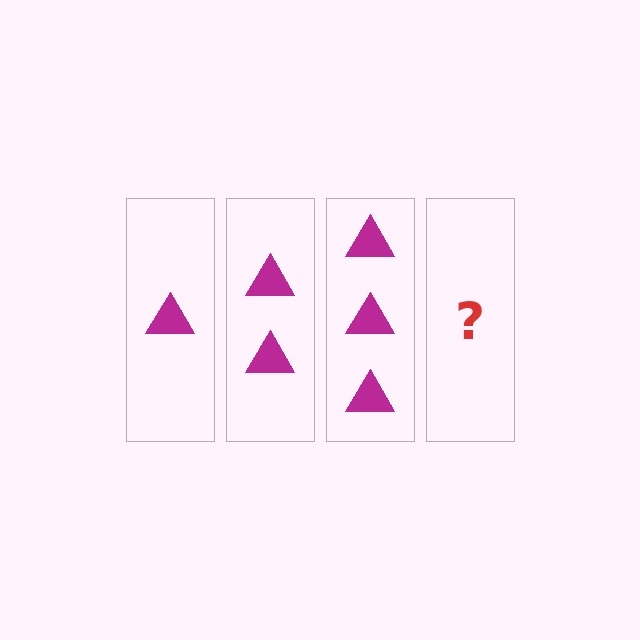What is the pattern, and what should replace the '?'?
The pattern is that each step adds one more triangle. The '?' should be 4 triangles.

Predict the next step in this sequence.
The next step is 4 triangles.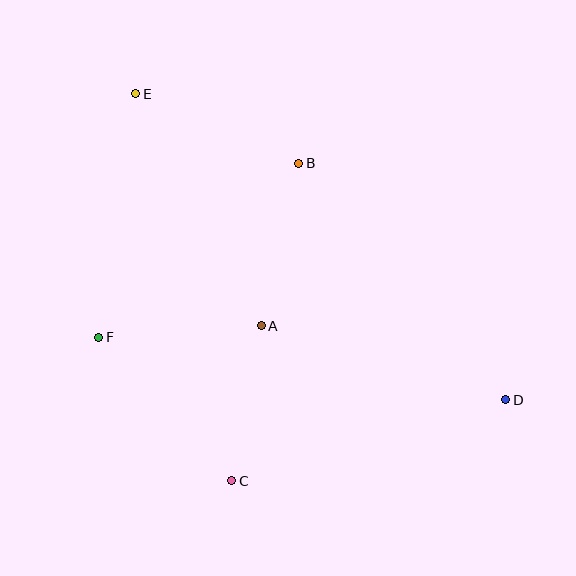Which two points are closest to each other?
Points A and C are closest to each other.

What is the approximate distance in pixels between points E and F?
The distance between E and F is approximately 246 pixels.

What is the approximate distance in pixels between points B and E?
The distance between B and E is approximately 177 pixels.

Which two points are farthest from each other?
Points D and E are farthest from each other.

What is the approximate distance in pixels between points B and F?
The distance between B and F is approximately 265 pixels.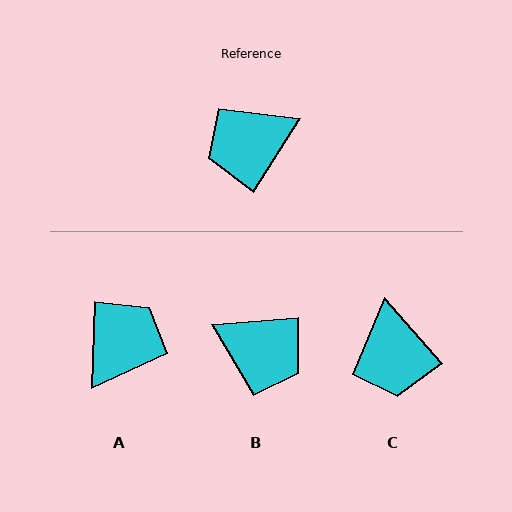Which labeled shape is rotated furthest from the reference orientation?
A, about 148 degrees away.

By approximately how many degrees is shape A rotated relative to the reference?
Approximately 148 degrees clockwise.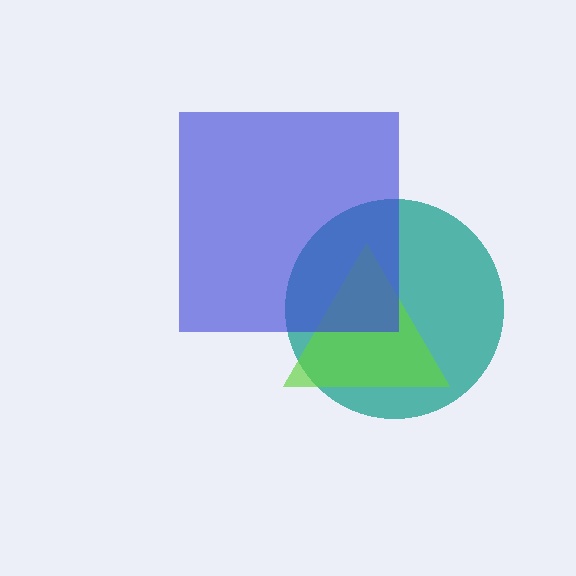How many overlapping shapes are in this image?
There are 3 overlapping shapes in the image.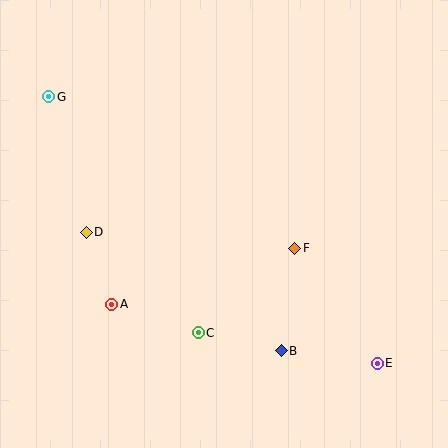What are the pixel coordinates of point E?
Point E is at (377, 363).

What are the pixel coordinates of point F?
Point F is at (295, 248).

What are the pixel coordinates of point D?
Point D is at (86, 232).